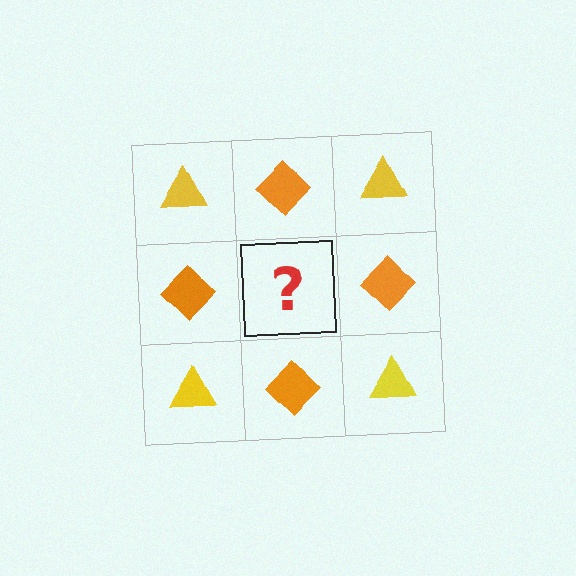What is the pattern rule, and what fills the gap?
The rule is that it alternates yellow triangle and orange diamond in a checkerboard pattern. The gap should be filled with a yellow triangle.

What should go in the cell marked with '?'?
The missing cell should contain a yellow triangle.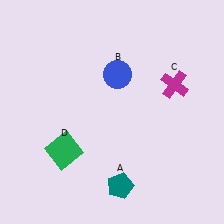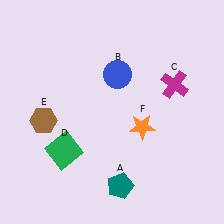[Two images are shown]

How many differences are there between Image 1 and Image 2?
There are 2 differences between the two images.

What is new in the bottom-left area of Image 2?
A brown hexagon (E) was added in the bottom-left area of Image 2.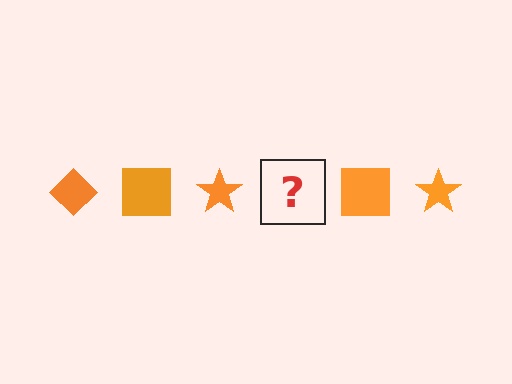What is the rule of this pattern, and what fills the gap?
The rule is that the pattern cycles through diamond, square, star shapes in orange. The gap should be filled with an orange diamond.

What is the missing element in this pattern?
The missing element is an orange diamond.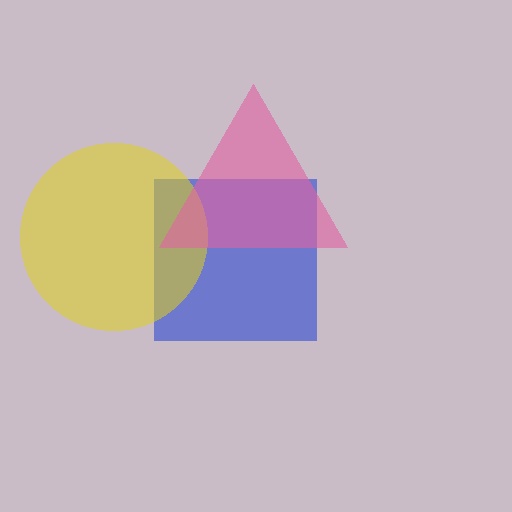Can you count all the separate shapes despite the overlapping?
Yes, there are 3 separate shapes.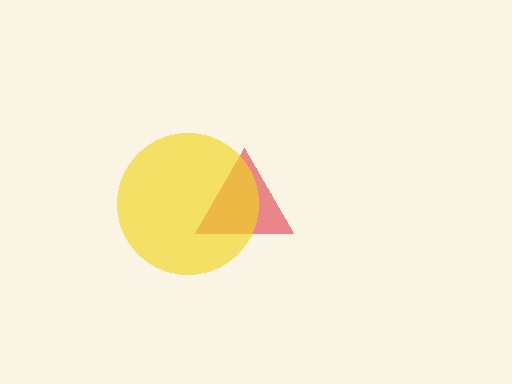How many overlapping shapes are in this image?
There are 2 overlapping shapes in the image.